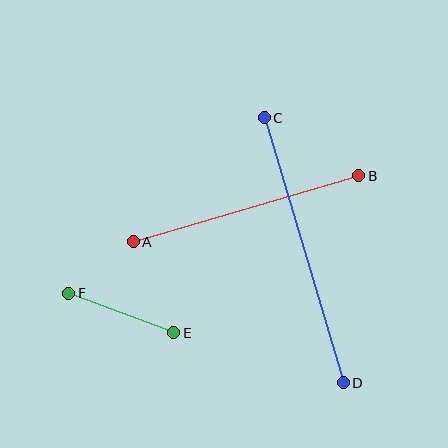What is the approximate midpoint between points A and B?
The midpoint is at approximately (246, 209) pixels.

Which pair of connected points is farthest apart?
Points C and D are farthest apart.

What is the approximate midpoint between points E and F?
The midpoint is at approximately (121, 313) pixels.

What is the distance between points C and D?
The distance is approximately 277 pixels.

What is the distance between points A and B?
The distance is approximately 235 pixels.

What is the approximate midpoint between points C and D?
The midpoint is at approximately (304, 250) pixels.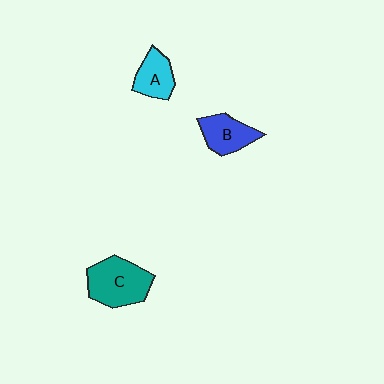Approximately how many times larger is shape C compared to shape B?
Approximately 1.5 times.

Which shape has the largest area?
Shape C (teal).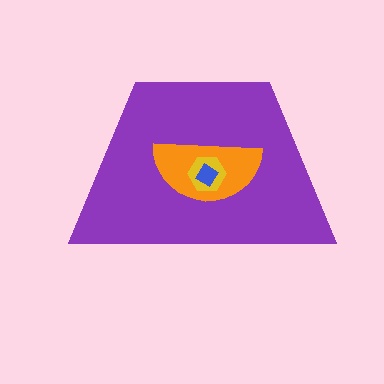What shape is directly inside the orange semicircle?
The yellow hexagon.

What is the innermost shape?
The blue diamond.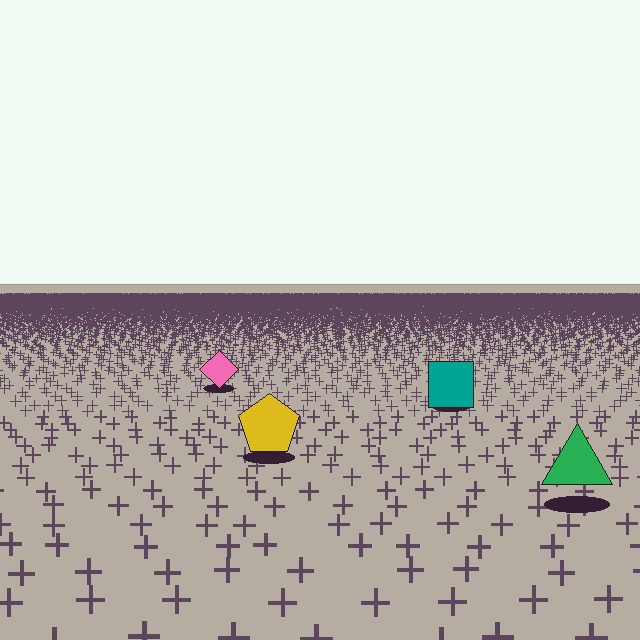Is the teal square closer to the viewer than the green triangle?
No. The green triangle is closer — you can tell from the texture gradient: the ground texture is coarser near it.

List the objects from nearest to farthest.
From nearest to farthest: the green triangle, the yellow pentagon, the teal square, the pink diamond.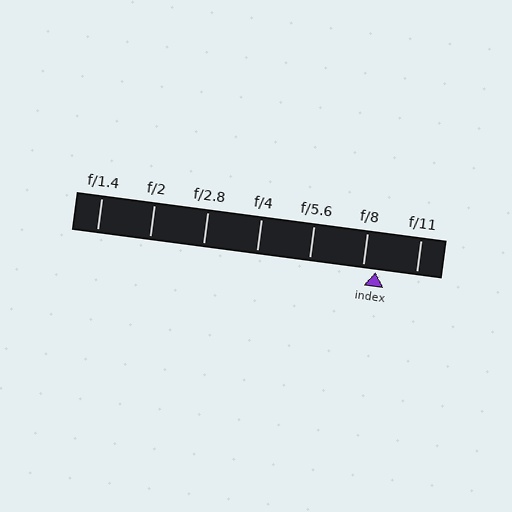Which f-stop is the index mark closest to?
The index mark is closest to f/8.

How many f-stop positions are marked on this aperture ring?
There are 7 f-stop positions marked.